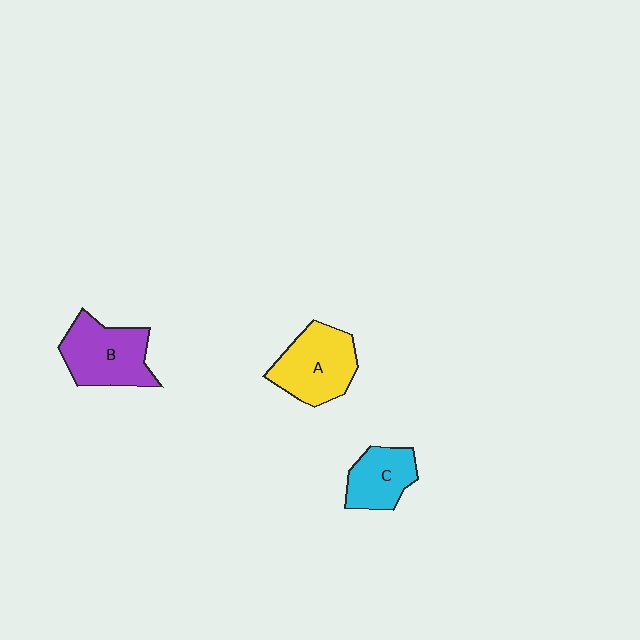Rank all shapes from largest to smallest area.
From largest to smallest: B (purple), A (yellow), C (cyan).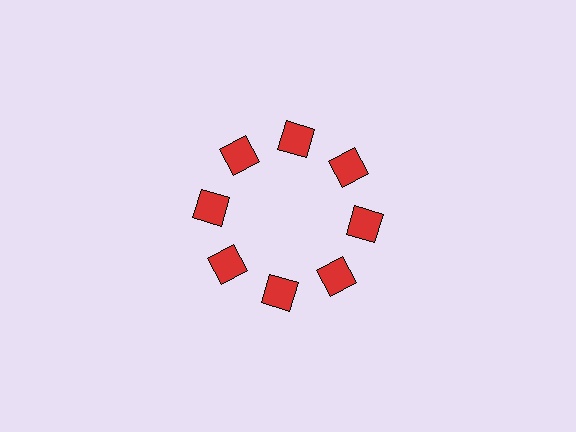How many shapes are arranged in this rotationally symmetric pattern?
There are 8 shapes, arranged in 8 groups of 1.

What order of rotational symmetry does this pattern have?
This pattern has 8-fold rotational symmetry.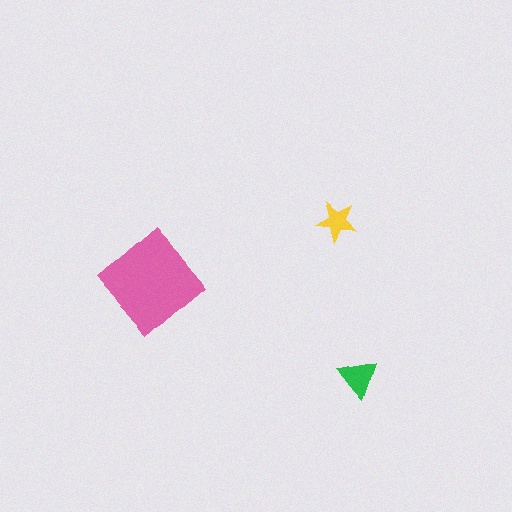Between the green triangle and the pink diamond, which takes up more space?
The pink diamond.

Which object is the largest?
The pink diamond.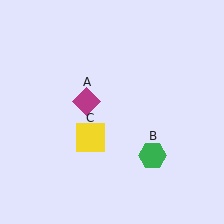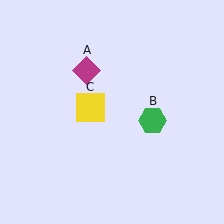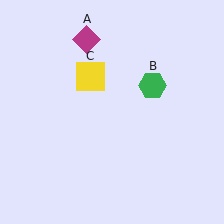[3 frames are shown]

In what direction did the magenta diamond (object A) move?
The magenta diamond (object A) moved up.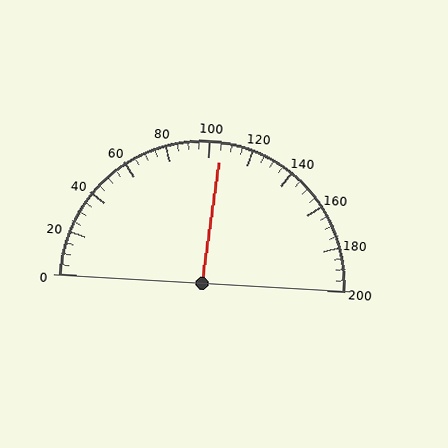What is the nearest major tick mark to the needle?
The nearest major tick mark is 100.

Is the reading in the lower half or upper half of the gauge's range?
The reading is in the upper half of the range (0 to 200).